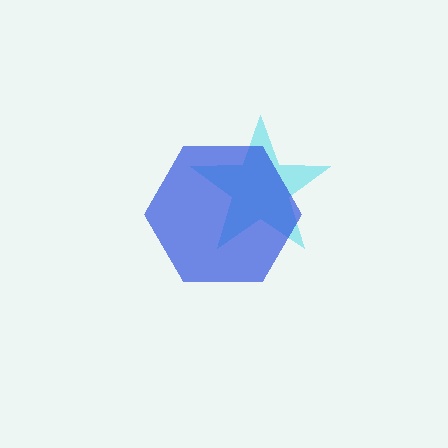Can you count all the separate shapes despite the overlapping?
Yes, there are 2 separate shapes.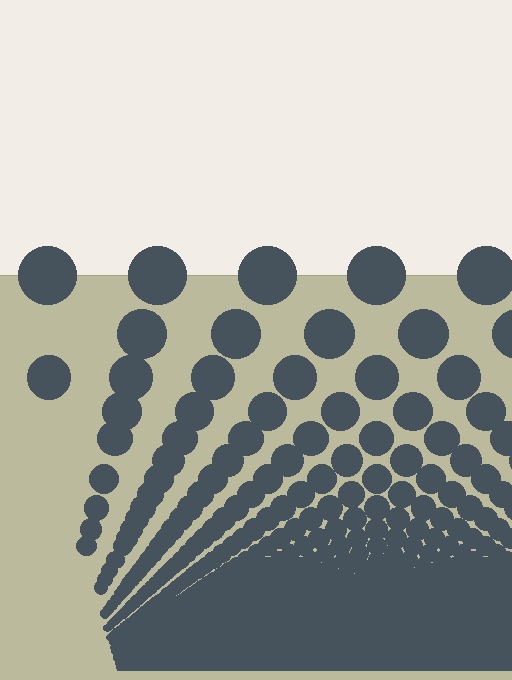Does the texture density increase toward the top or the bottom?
Density increases toward the bottom.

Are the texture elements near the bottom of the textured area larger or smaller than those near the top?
Smaller. The gradient is inverted — elements near the bottom are smaller and denser.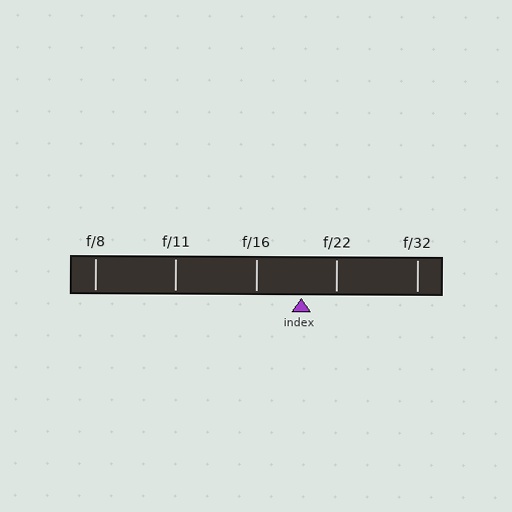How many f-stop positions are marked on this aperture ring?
There are 5 f-stop positions marked.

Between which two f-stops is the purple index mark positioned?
The index mark is between f/16 and f/22.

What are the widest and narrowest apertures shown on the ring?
The widest aperture shown is f/8 and the narrowest is f/32.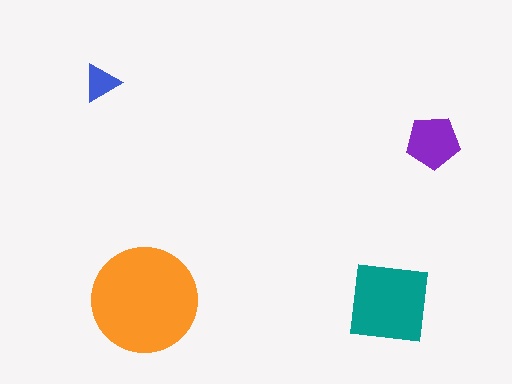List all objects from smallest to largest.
The blue triangle, the purple pentagon, the teal square, the orange circle.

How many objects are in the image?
There are 4 objects in the image.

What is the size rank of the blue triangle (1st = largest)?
4th.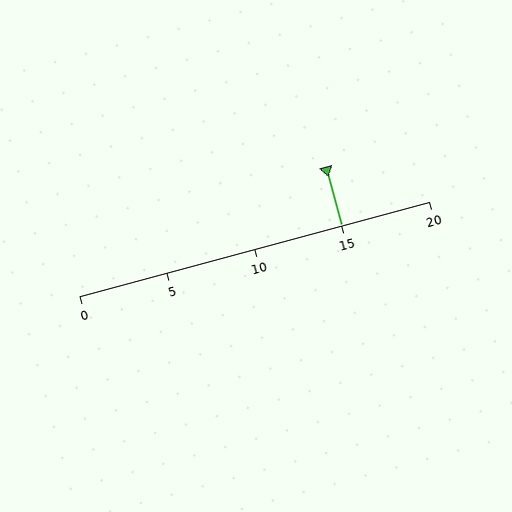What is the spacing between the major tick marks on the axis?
The major ticks are spaced 5 apart.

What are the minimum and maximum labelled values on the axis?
The axis runs from 0 to 20.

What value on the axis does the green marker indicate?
The marker indicates approximately 15.